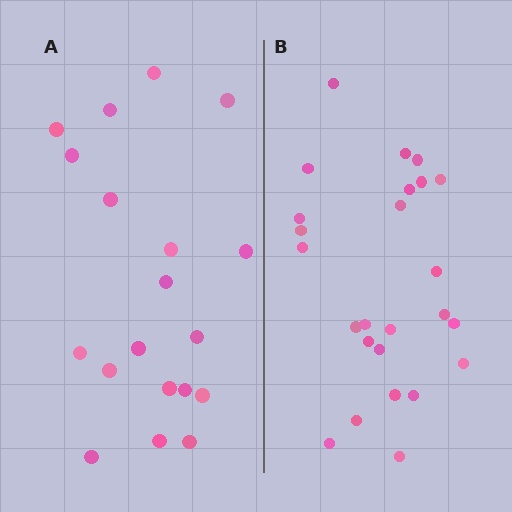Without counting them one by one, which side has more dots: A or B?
Region B (the right region) has more dots.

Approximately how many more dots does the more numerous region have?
Region B has about 6 more dots than region A.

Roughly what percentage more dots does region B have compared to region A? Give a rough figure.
About 30% more.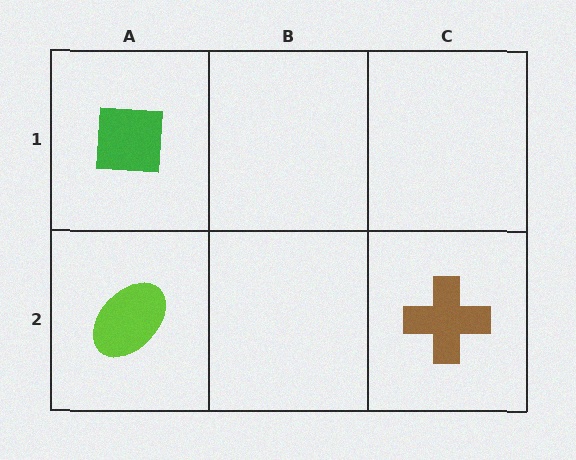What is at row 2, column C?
A brown cross.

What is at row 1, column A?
A green square.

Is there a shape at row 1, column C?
No, that cell is empty.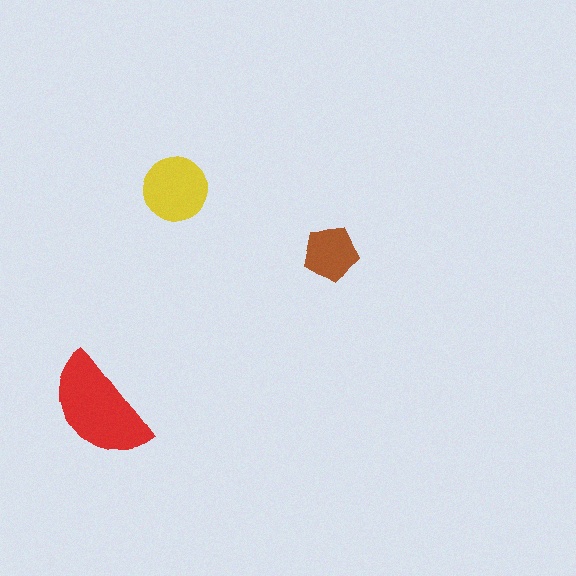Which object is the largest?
The red semicircle.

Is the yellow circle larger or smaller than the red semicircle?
Smaller.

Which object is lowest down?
The red semicircle is bottommost.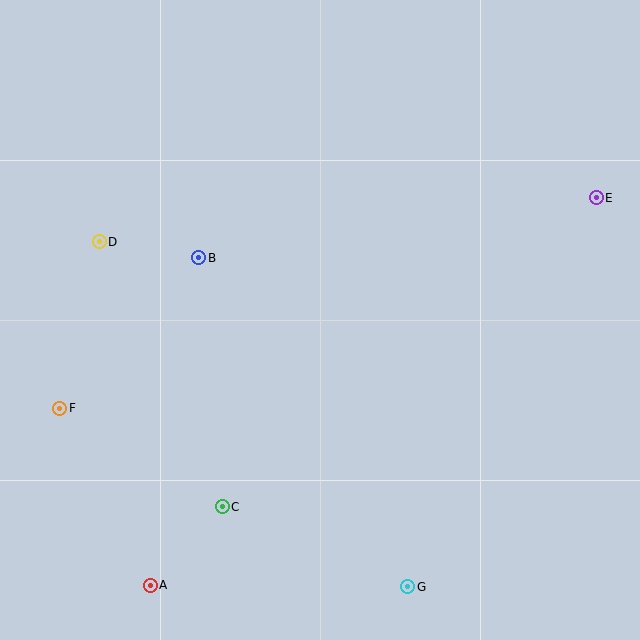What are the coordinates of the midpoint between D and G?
The midpoint between D and G is at (254, 414).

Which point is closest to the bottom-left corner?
Point A is closest to the bottom-left corner.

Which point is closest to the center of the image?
Point B at (199, 258) is closest to the center.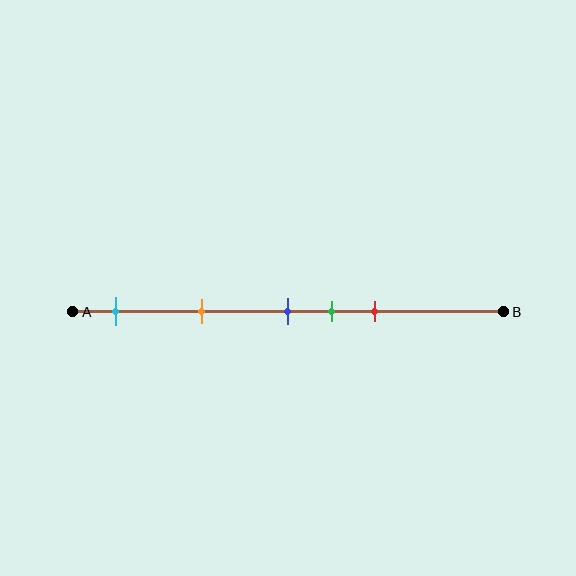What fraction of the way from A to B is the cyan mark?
The cyan mark is approximately 10% (0.1) of the way from A to B.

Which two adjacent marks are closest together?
The blue and green marks are the closest adjacent pair.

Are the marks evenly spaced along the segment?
No, the marks are not evenly spaced.